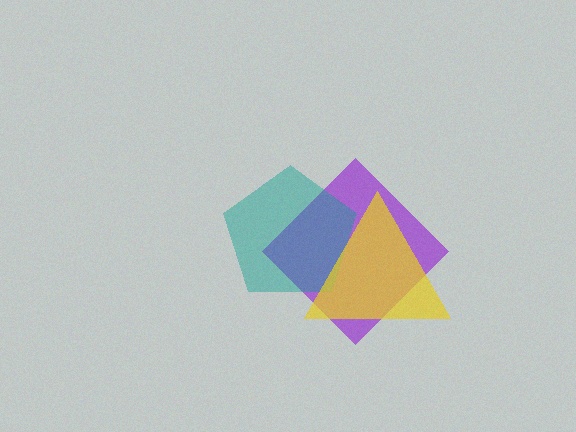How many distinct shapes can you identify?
There are 3 distinct shapes: a purple diamond, a teal pentagon, a yellow triangle.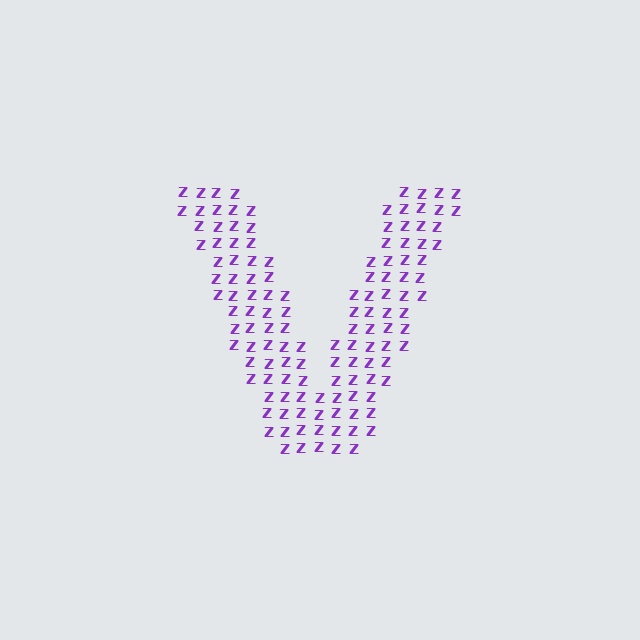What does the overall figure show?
The overall figure shows the letter V.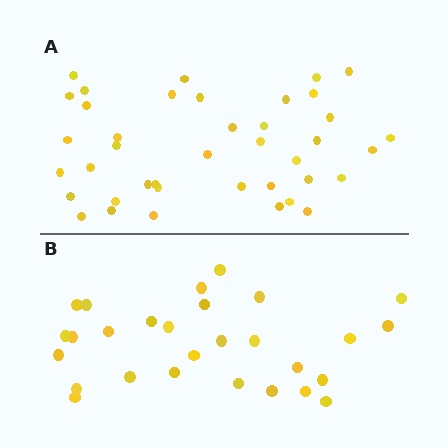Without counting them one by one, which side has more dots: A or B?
Region A (the top region) has more dots.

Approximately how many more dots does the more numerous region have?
Region A has roughly 12 or so more dots than region B.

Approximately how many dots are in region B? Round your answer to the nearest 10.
About 30 dots. (The exact count is 28, which rounds to 30.)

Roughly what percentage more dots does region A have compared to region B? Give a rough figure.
About 45% more.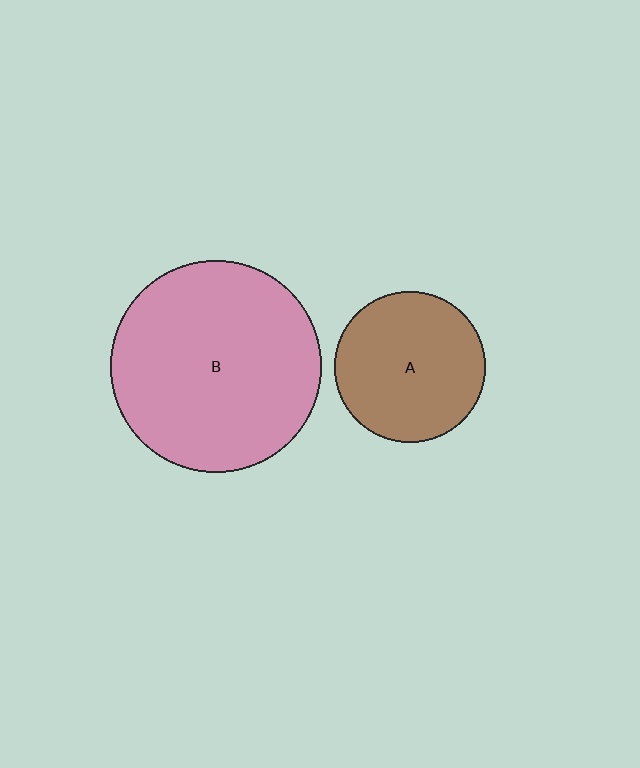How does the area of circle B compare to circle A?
Approximately 2.0 times.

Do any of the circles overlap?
No, none of the circles overlap.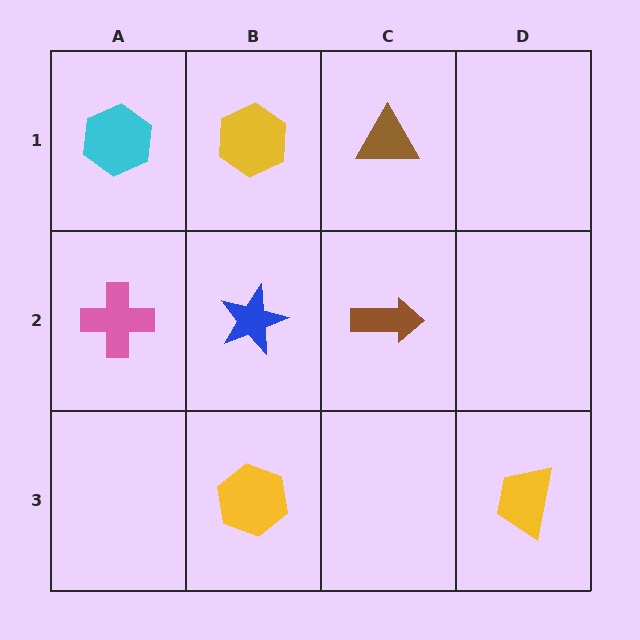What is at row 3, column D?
A yellow trapezoid.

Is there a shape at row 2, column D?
No, that cell is empty.